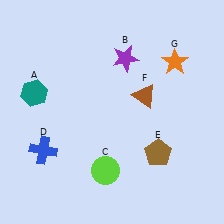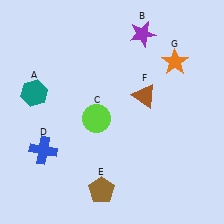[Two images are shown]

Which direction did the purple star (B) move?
The purple star (B) moved up.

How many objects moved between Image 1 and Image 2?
3 objects moved between the two images.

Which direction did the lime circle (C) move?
The lime circle (C) moved up.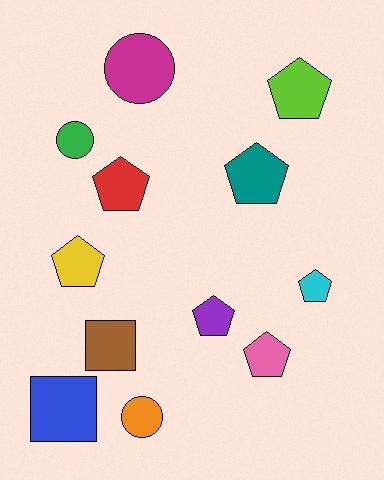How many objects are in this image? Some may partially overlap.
There are 12 objects.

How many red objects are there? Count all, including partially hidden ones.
There is 1 red object.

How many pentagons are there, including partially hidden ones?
There are 7 pentagons.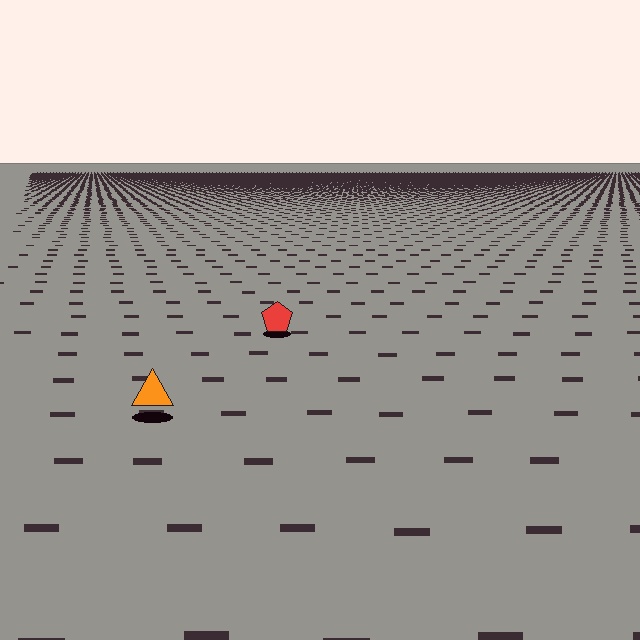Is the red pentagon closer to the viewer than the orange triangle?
No. The orange triangle is closer — you can tell from the texture gradient: the ground texture is coarser near it.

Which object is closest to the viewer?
The orange triangle is closest. The texture marks near it are larger and more spread out.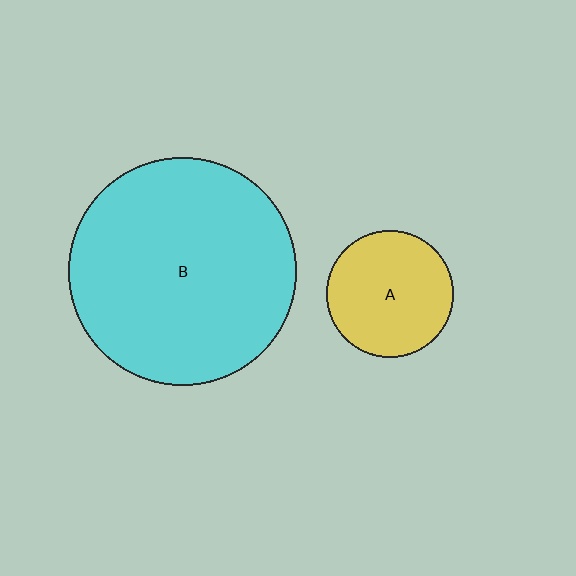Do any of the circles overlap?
No, none of the circles overlap.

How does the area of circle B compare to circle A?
Approximately 3.2 times.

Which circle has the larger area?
Circle B (cyan).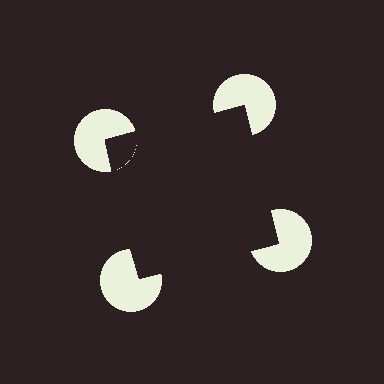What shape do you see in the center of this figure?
An illusory square — its edges are inferred from the aligned wedge cuts in the pac-man discs, not physically drawn.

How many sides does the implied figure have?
4 sides.